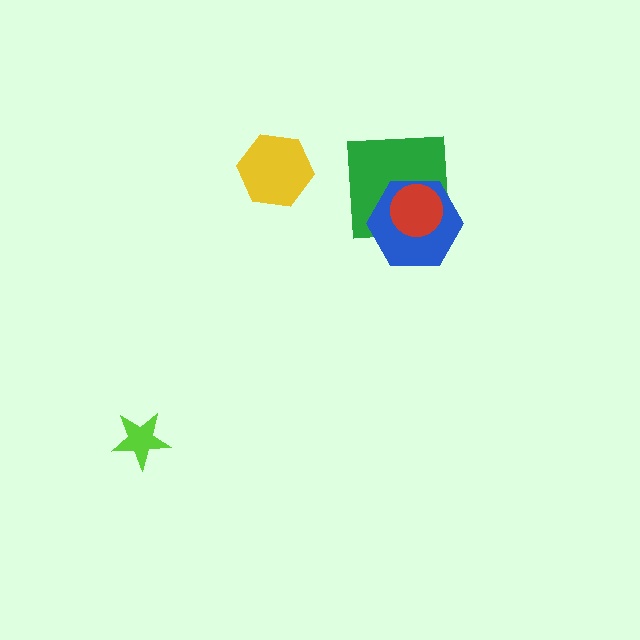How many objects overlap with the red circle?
2 objects overlap with the red circle.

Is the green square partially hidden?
Yes, it is partially covered by another shape.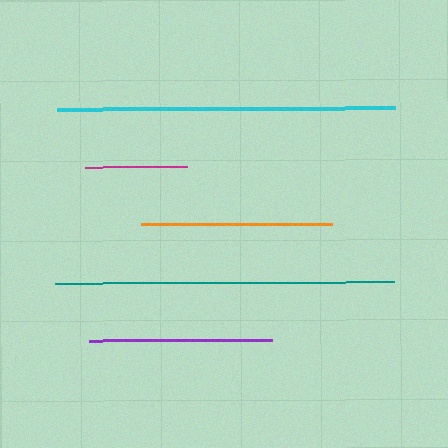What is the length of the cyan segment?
The cyan segment is approximately 338 pixels long.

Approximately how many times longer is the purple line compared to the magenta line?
The purple line is approximately 1.8 times the length of the magenta line.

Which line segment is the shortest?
The magenta line is the shortest at approximately 102 pixels.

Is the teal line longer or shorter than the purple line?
The teal line is longer than the purple line.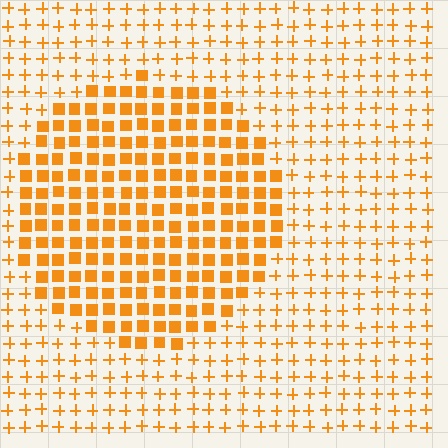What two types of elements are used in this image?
The image uses squares inside the circle region and plus signs outside it.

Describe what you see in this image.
The image is filled with small orange elements arranged in a uniform grid. A circle-shaped region contains squares, while the surrounding area contains plus signs. The boundary is defined purely by the change in element shape.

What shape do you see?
I see a circle.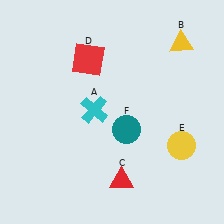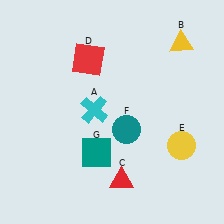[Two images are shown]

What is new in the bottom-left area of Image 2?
A teal square (G) was added in the bottom-left area of Image 2.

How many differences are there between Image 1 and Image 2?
There is 1 difference between the two images.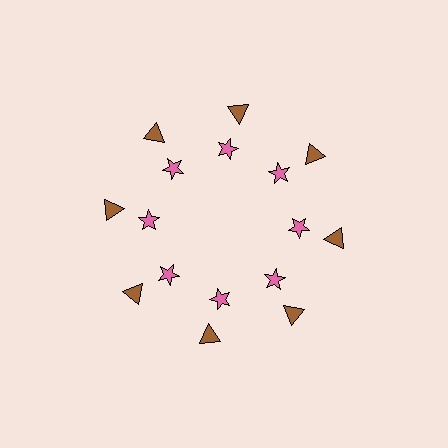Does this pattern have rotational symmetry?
Yes, this pattern has 8-fold rotational symmetry. It looks the same after rotating 45 degrees around the center.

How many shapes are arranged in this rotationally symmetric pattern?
There are 16 shapes, arranged in 8 groups of 2.